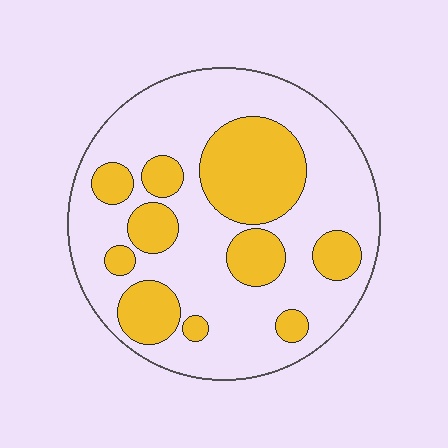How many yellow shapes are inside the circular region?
10.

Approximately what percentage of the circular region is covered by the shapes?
Approximately 30%.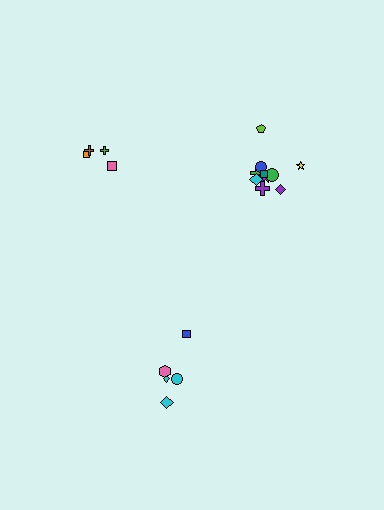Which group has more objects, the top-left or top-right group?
The top-right group.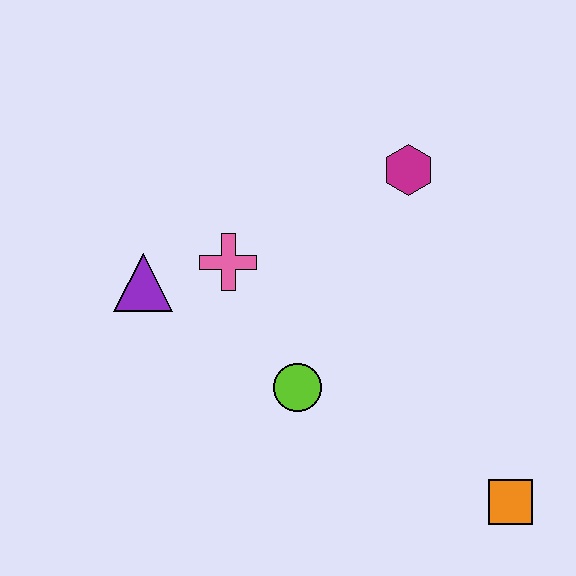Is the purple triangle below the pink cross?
Yes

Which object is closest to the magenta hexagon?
The pink cross is closest to the magenta hexagon.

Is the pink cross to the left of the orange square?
Yes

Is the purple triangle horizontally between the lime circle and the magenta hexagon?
No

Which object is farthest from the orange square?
The purple triangle is farthest from the orange square.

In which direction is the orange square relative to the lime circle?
The orange square is to the right of the lime circle.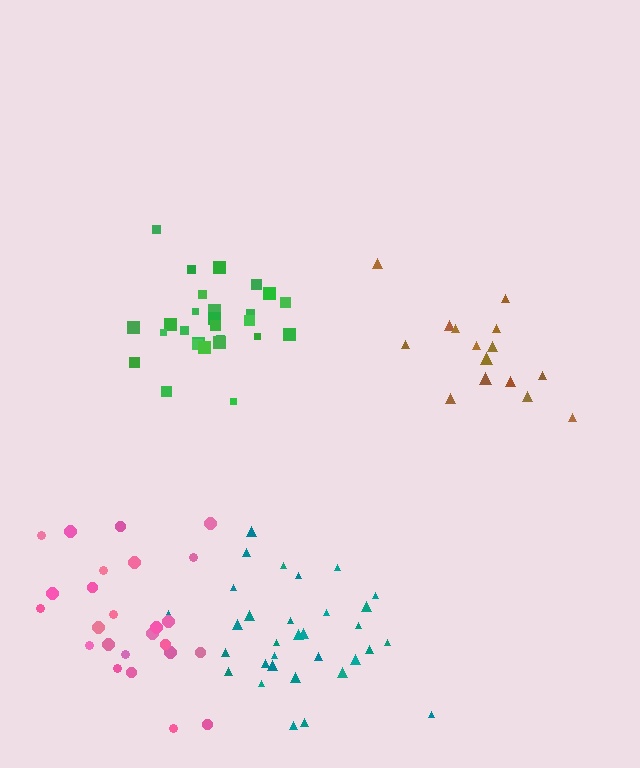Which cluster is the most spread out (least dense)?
Brown.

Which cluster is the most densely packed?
Green.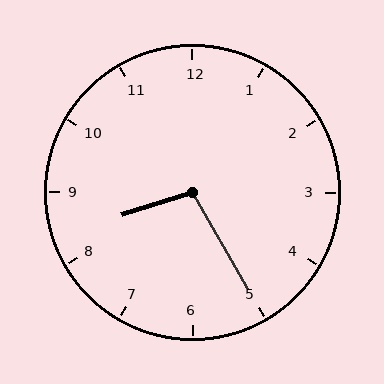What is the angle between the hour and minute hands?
Approximately 102 degrees.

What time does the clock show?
8:25.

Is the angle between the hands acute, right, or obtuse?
It is obtuse.